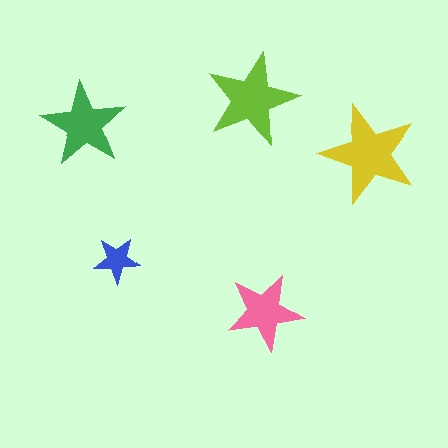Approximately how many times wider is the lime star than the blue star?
About 2 times wider.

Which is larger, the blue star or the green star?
The green one.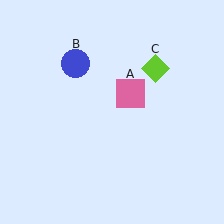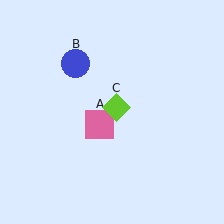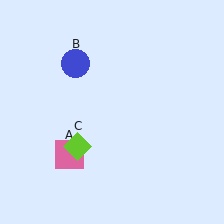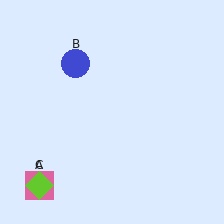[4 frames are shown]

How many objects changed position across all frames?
2 objects changed position: pink square (object A), lime diamond (object C).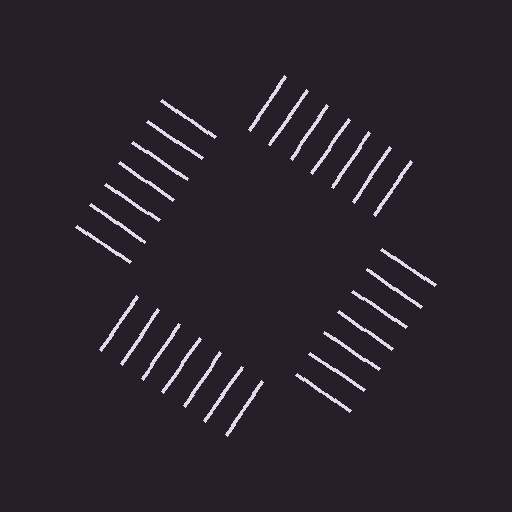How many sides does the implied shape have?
4 sides — the line-ends trace a square.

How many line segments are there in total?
28 — 7 along each of the 4 edges.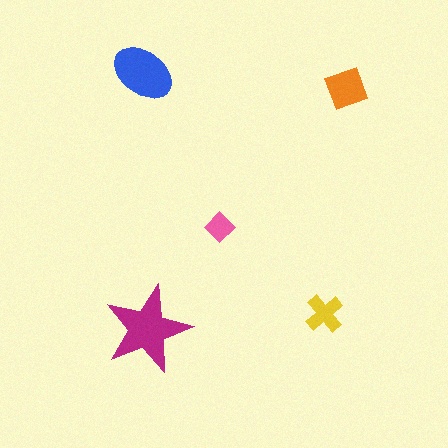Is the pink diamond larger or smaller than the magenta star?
Smaller.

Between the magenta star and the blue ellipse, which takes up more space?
The magenta star.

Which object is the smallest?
The pink diamond.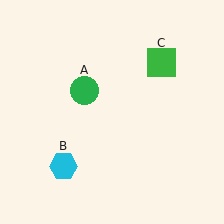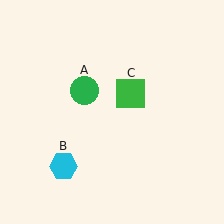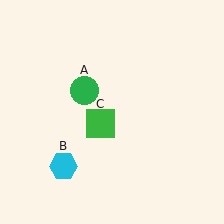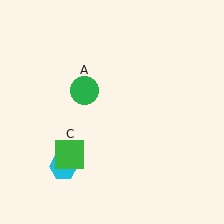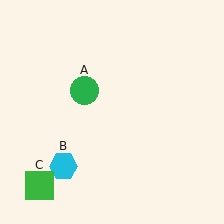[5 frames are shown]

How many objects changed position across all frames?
1 object changed position: green square (object C).